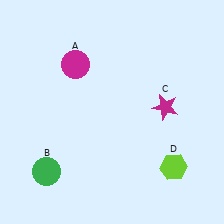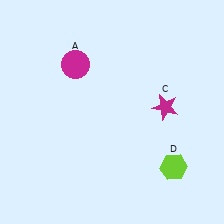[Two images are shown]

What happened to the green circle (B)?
The green circle (B) was removed in Image 2. It was in the bottom-left area of Image 1.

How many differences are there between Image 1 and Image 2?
There is 1 difference between the two images.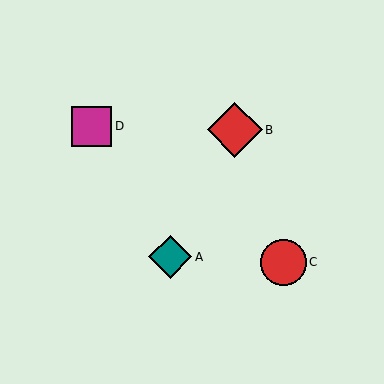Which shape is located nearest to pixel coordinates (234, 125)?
The red diamond (labeled B) at (235, 130) is nearest to that location.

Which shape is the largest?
The red diamond (labeled B) is the largest.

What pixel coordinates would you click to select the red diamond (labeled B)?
Click at (235, 130) to select the red diamond B.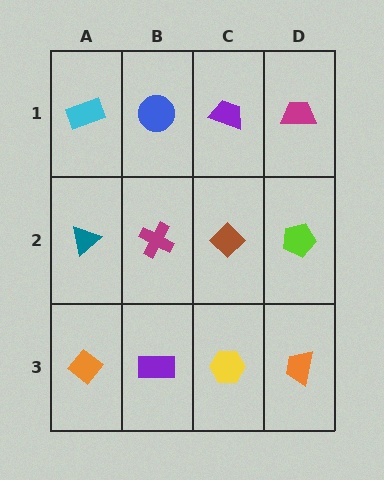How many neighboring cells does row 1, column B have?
3.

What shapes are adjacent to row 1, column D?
A lime pentagon (row 2, column D), a purple trapezoid (row 1, column C).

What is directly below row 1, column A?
A teal triangle.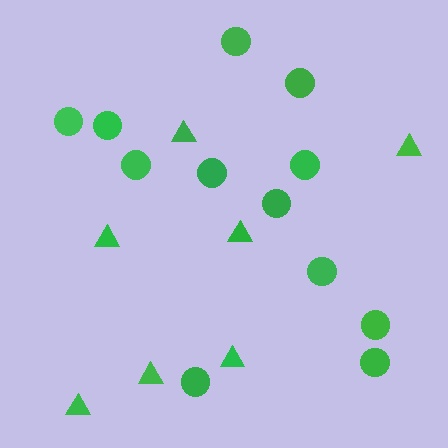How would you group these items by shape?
There are 2 groups: one group of triangles (7) and one group of circles (12).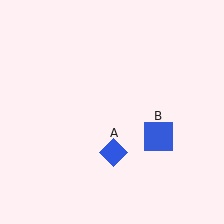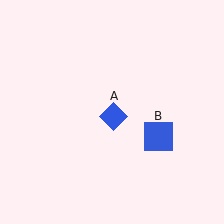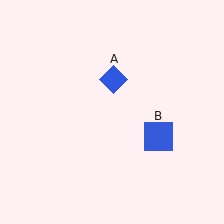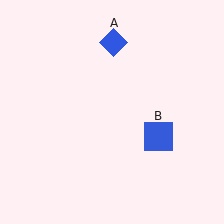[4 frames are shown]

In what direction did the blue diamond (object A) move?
The blue diamond (object A) moved up.